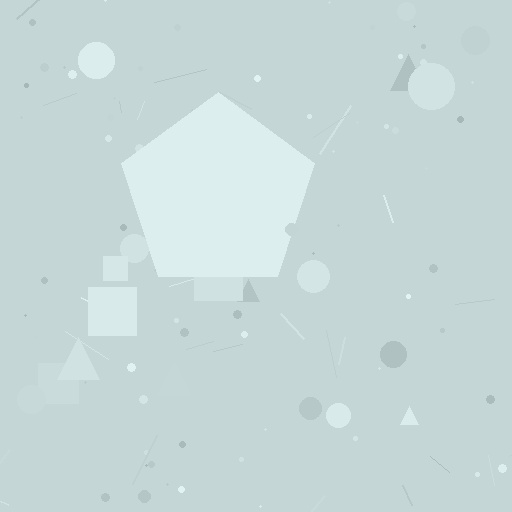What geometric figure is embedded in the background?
A pentagon is embedded in the background.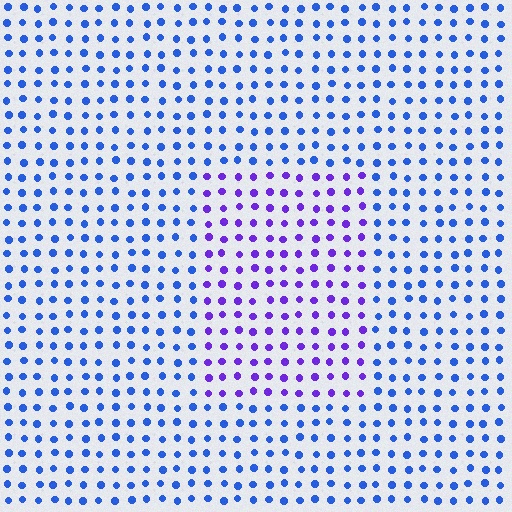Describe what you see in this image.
The image is filled with small blue elements in a uniform arrangement. A rectangle-shaped region is visible where the elements are tinted to a slightly different hue, forming a subtle color boundary.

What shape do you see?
I see a rectangle.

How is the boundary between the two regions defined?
The boundary is defined purely by a slight shift in hue (about 42 degrees). Spacing, size, and orientation are identical on both sides.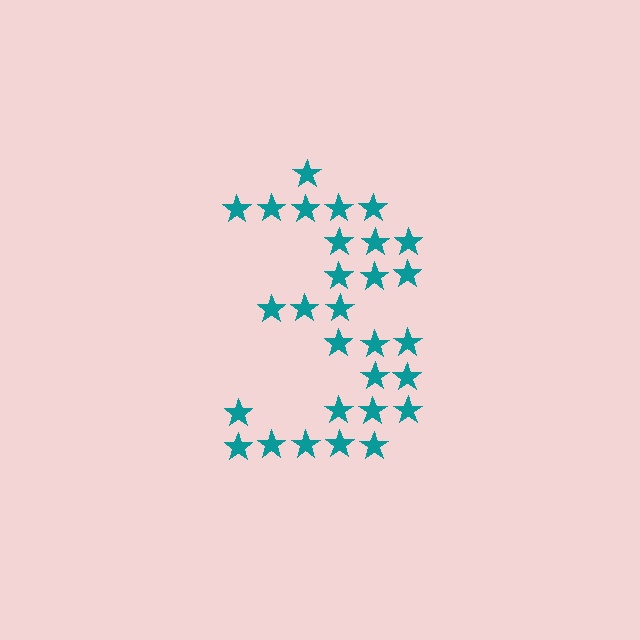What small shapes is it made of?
It is made of small stars.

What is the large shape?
The large shape is the digit 3.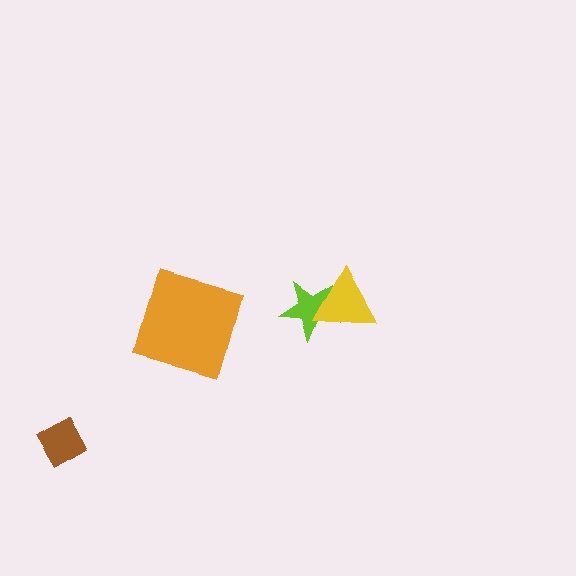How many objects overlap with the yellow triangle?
1 object overlaps with the yellow triangle.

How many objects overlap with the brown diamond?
0 objects overlap with the brown diamond.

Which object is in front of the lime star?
The yellow triangle is in front of the lime star.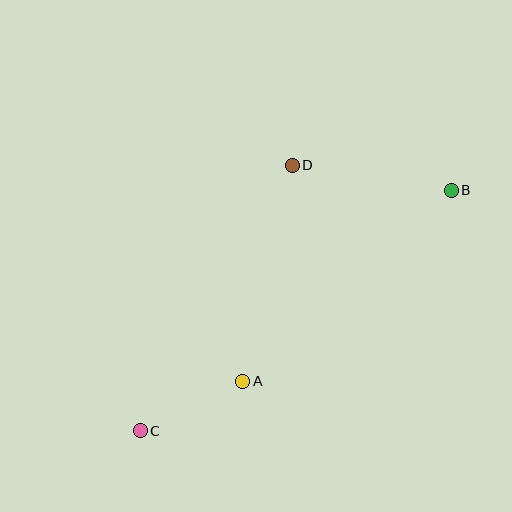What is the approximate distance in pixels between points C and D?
The distance between C and D is approximately 306 pixels.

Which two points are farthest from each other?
Points B and C are farthest from each other.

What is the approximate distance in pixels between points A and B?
The distance between A and B is approximately 283 pixels.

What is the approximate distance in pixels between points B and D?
The distance between B and D is approximately 161 pixels.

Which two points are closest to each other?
Points A and C are closest to each other.